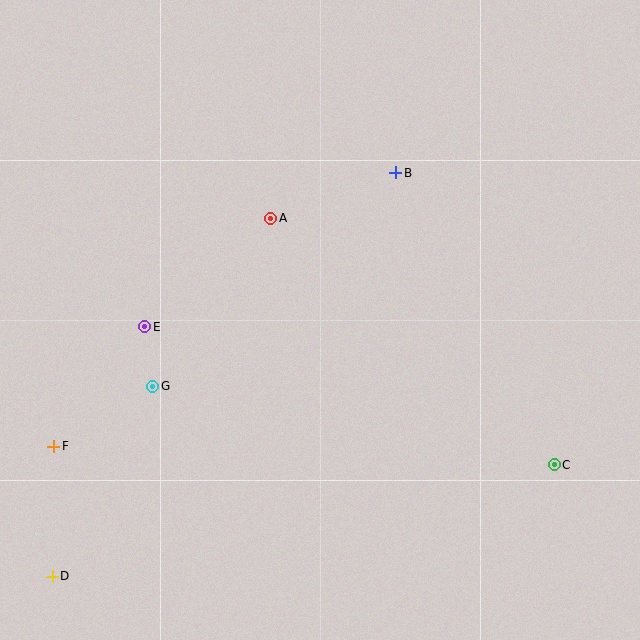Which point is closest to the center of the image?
Point A at (271, 218) is closest to the center.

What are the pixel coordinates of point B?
Point B is at (396, 173).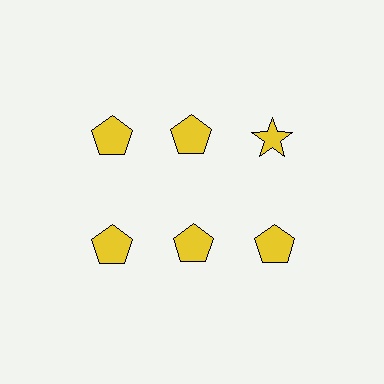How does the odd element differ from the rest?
It has a different shape: star instead of pentagon.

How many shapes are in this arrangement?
There are 6 shapes arranged in a grid pattern.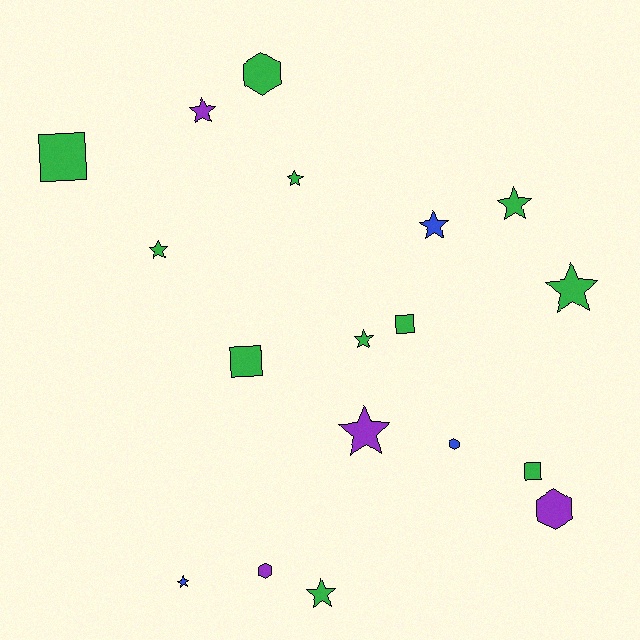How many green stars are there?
There are 6 green stars.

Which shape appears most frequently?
Star, with 10 objects.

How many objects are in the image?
There are 18 objects.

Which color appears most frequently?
Green, with 11 objects.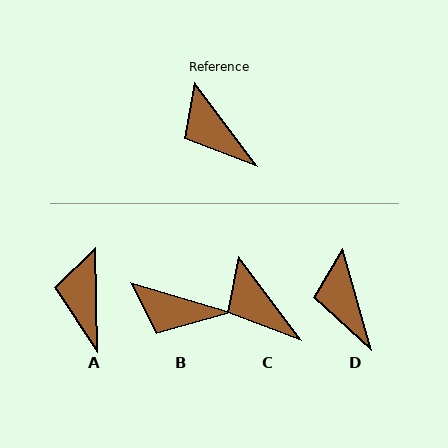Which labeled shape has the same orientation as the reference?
C.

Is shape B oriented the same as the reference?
No, it is off by about 37 degrees.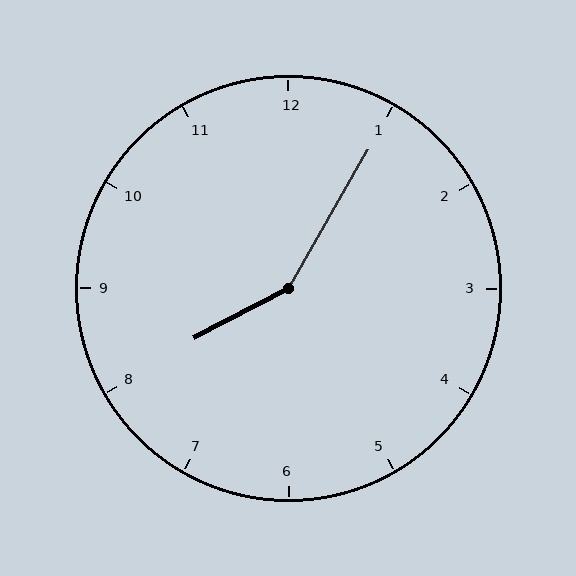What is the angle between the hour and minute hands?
Approximately 148 degrees.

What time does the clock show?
8:05.